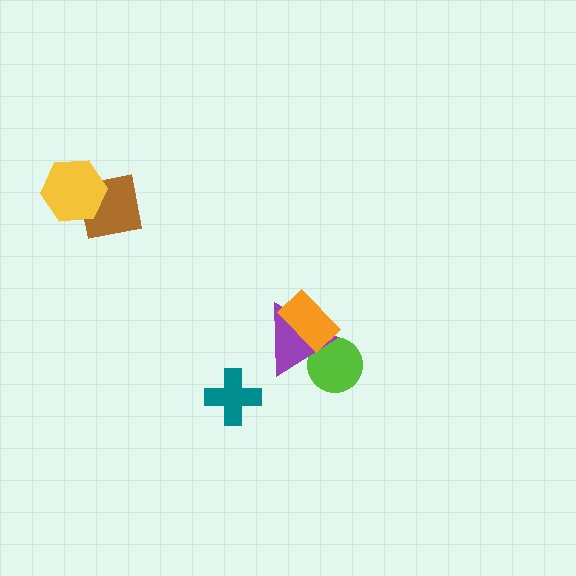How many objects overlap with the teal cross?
0 objects overlap with the teal cross.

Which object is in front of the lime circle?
The purple triangle is in front of the lime circle.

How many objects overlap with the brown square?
1 object overlaps with the brown square.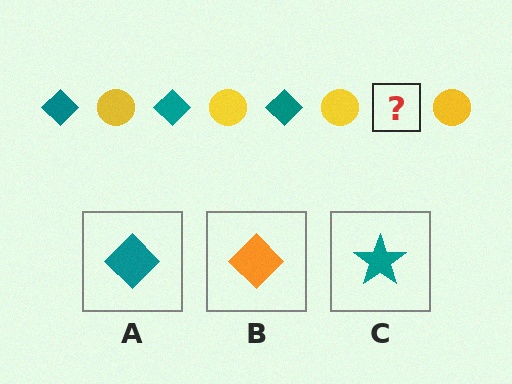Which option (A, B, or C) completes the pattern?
A.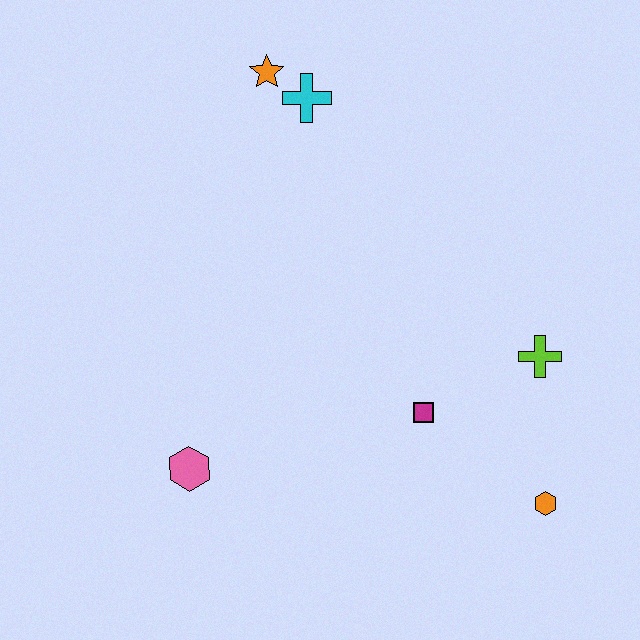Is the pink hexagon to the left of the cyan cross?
Yes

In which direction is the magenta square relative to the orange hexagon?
The magenta square is to the left of the orange hexagon.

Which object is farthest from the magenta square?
The orange star is farthest from the magenta square.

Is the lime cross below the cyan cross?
Yes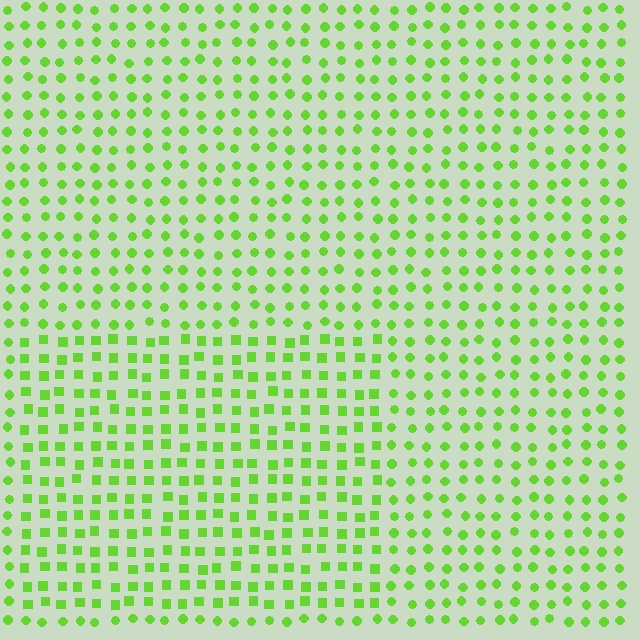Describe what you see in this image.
The image is filled with small lime elements arranged in a uniform grid. A rectangle-shaped region contains squares, while the surrounding area contains circles. The boundary is defined purely by the change in element shape.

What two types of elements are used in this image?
The image uses squares inside the rectangle region and circles outside it.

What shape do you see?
I see a rectangle.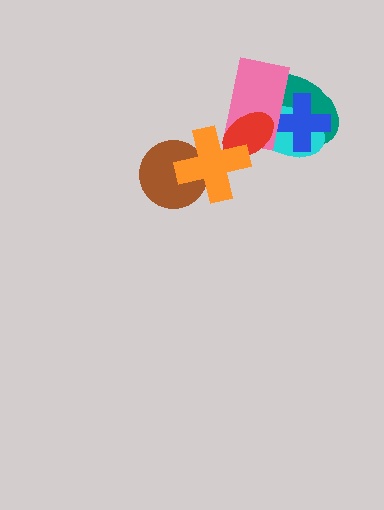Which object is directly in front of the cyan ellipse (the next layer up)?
The blue cross is directly in front of the cyan ellipse.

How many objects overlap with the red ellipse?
4 objects overlap with the red ellipse.